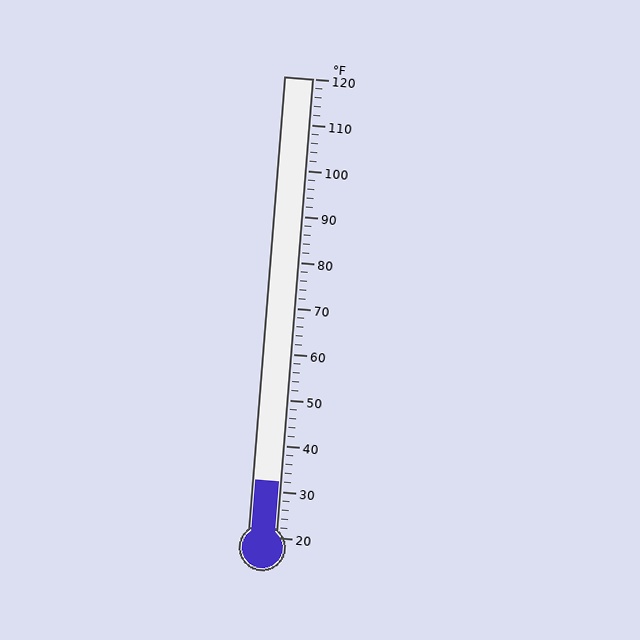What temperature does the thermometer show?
The thermometer shows approximately 32°F.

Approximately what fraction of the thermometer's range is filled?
The thermometer is filled to approximately 10% of its range.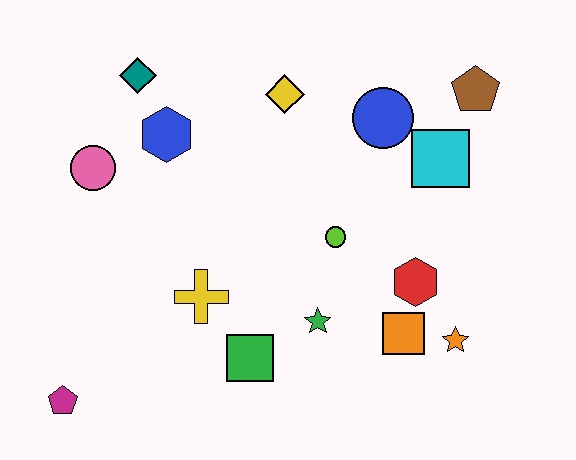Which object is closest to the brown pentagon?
The cyan square is closest to the brown pentagon.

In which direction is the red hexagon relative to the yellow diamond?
The red hexagon is below the yellow diamond.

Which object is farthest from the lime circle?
The magenta pentagon is farthest from the lime circle.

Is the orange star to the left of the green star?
No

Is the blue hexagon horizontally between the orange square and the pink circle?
Yes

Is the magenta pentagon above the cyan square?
No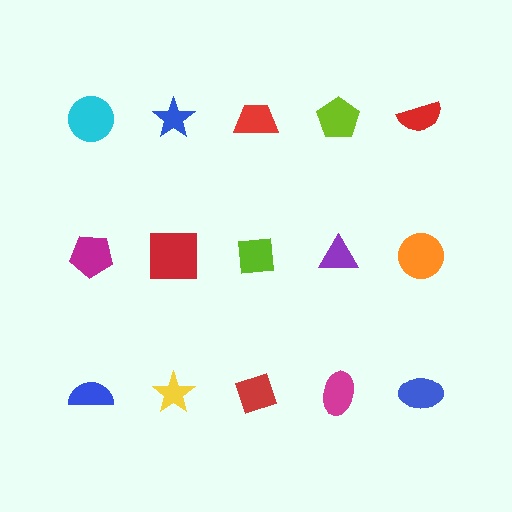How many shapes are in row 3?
5 shapes.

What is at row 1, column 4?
A lime pentagon.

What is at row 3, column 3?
A red diamond.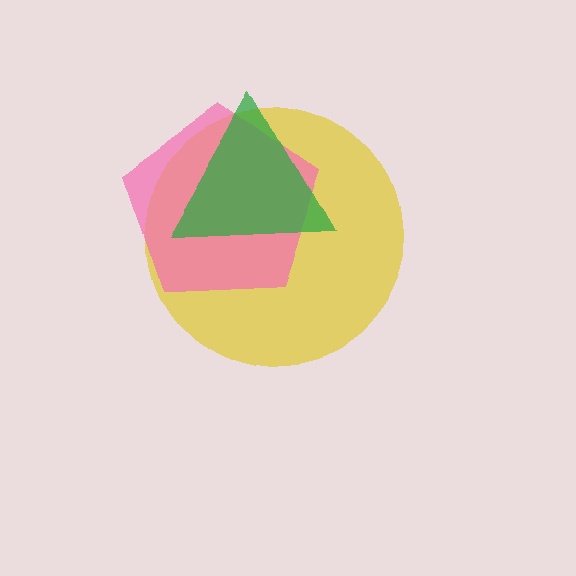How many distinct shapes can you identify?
There are 3 distinct shapes: a yellow circle, a pink pentagon, a green triangle.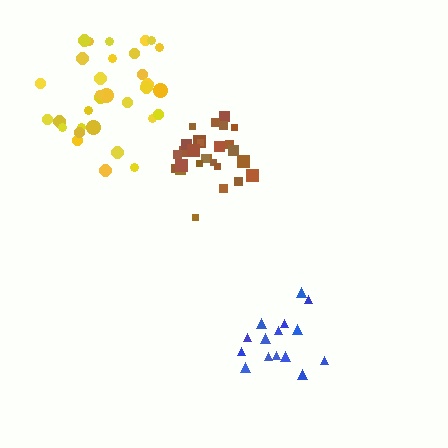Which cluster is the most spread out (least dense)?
Yellow.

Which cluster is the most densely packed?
Brown.